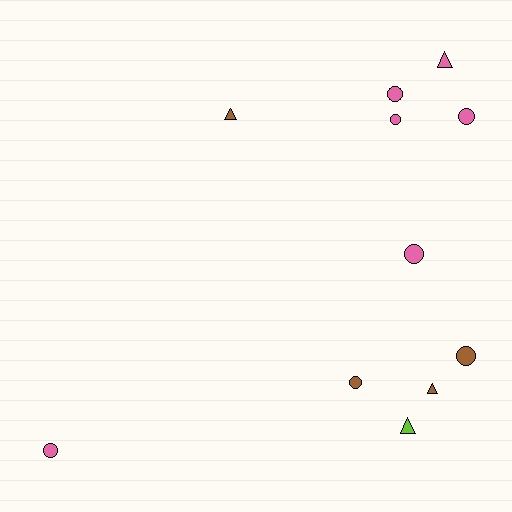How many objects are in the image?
There are 11 objects.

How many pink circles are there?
There are 5 pink circles.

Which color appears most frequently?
Pink, with 6 objects.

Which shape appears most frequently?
Circle, with 7 objects.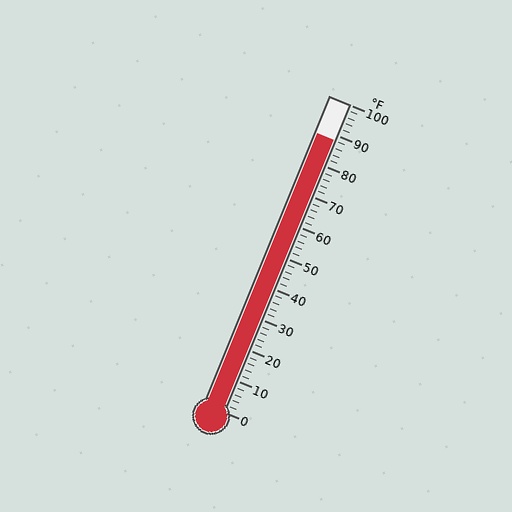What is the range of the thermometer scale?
The thermometer scale ranges from 0°F to 100°F.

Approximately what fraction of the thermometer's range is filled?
The thermometer is filled to approximately 90% of its range.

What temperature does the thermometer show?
The thermometer shows approximately 88°F.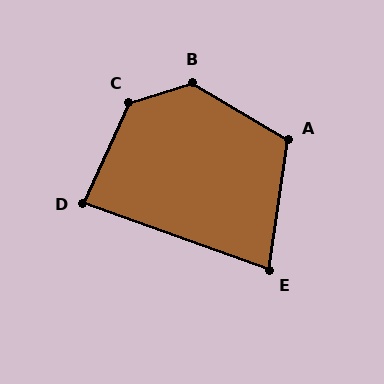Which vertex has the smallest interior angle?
E, at approximately 79 degrees.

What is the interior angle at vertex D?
Approximately 85 degrees (approximately right).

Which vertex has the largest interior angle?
C, at approximately 132 degrees.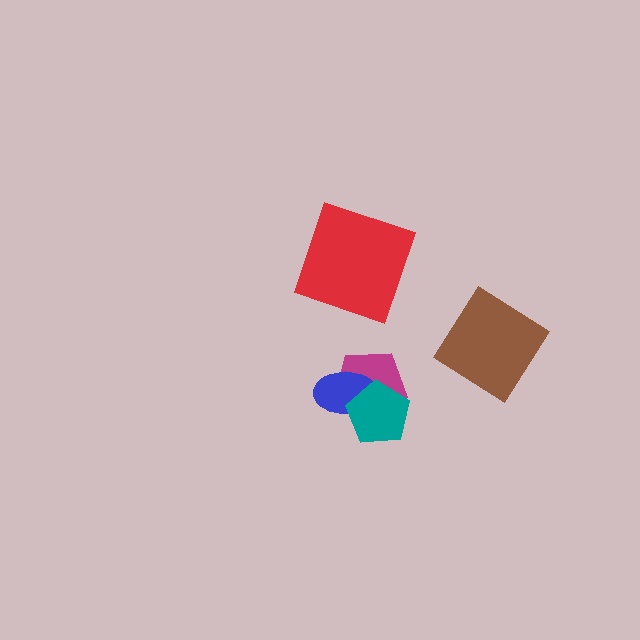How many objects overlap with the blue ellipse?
2 objects overlap with the blue ellipse.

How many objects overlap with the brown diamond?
0 objects overlap with the brown diamond.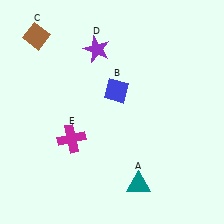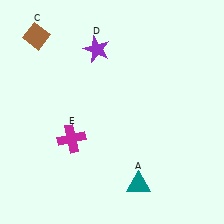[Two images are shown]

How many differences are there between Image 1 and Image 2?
There is 1 difference between the two images.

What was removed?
The blue diamond (B) was removed in Image 2.